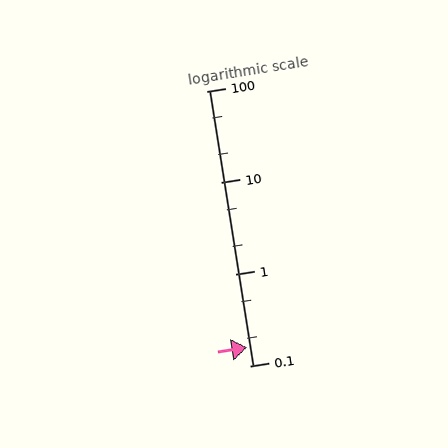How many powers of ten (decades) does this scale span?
The scale spans 3 decades, from 0.1 to 100.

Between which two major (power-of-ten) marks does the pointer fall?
The pointer is between 0.1 and 1.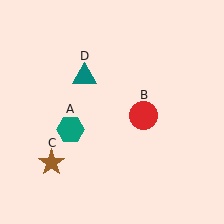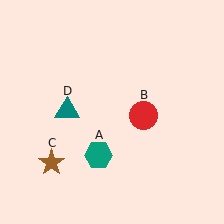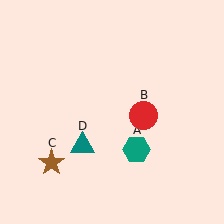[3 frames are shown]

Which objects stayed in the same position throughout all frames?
Red circle (object B) and brown star (object C) remained stationary.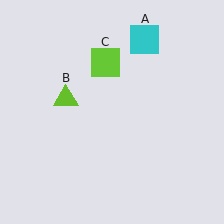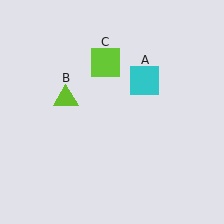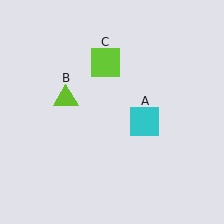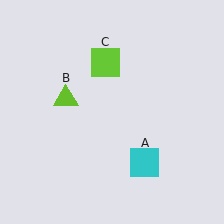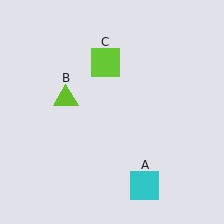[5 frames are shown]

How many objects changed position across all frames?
1 object changed position: cyan square (object A).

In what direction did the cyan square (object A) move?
The cyan square (object A) moved down.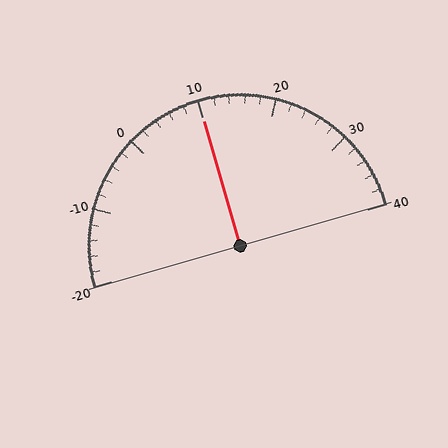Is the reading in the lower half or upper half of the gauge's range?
The reading is in the upper half of the range (-20 to 40).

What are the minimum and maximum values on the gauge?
The gauge ranges from -20 to 40.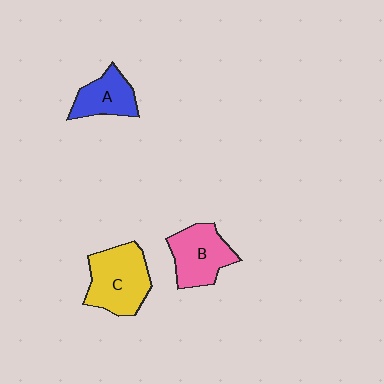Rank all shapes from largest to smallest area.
From largest to smallest: C (yellow), B (pink), A (blue).